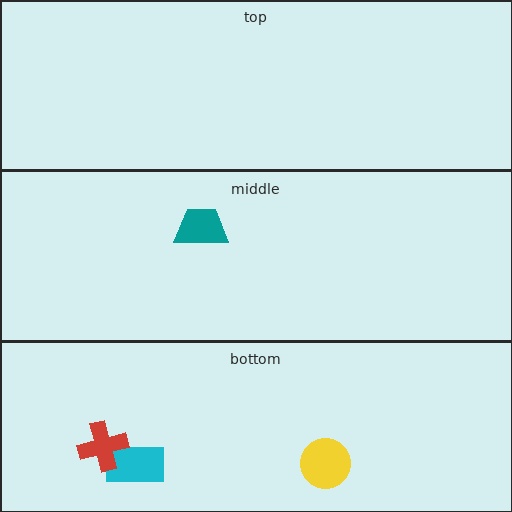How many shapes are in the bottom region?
3.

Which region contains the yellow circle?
The bottom region.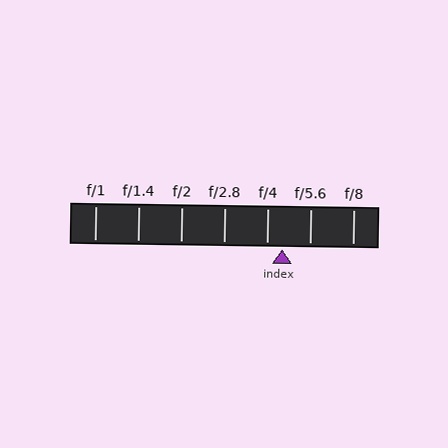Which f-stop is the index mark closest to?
The index mark is closest to f/4.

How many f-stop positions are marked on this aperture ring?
There are 7 f-stop positions marked.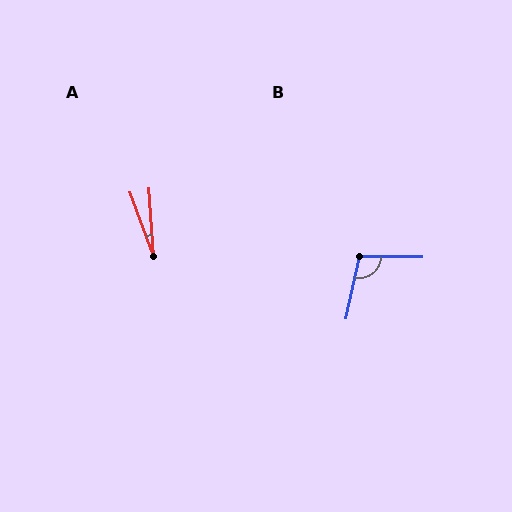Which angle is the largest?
B, at approximately 102 degrees.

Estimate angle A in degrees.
Approximately 16 degrees.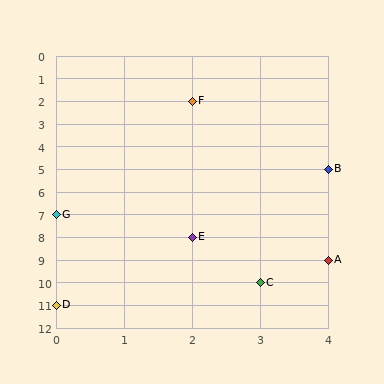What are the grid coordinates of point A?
Point A is at grid coordinates (4, 9).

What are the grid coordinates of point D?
Point D is at grid coordinates (0, 11).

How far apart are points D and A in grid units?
Points D and A are 4 columns and 2 rows apart (about 4.5 grid units diagonally).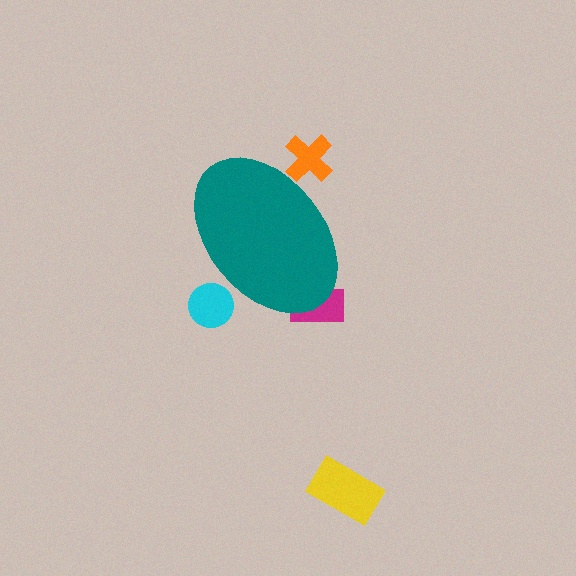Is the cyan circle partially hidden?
Yes, the cyan circle is partially hidden behind the teal ellipse.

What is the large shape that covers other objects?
A teal ellipse.